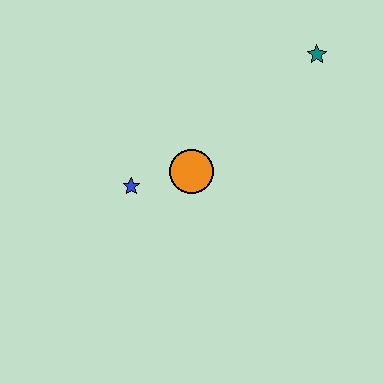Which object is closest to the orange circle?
The blue star is closest to the orange circle.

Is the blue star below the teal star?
Yes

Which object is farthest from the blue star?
The teal star is farthest from the blue star.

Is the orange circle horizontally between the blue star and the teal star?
Yes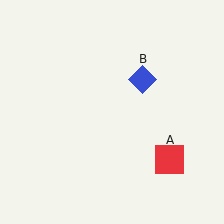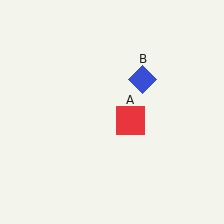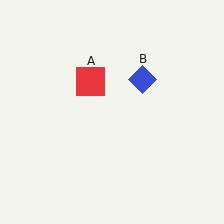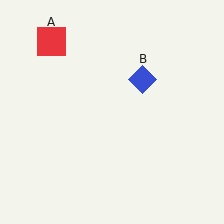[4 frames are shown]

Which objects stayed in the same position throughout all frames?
Blue diamond (object B) remained stationary.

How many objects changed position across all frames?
1 object changed position: red square (object A).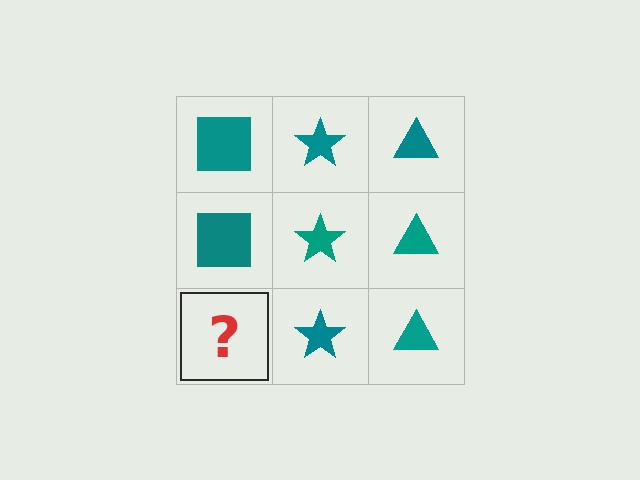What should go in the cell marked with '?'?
The missing cell should contain a teal square.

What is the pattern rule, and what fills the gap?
The rule is that each column has a consistent shape. The gap should be filled with a teal square.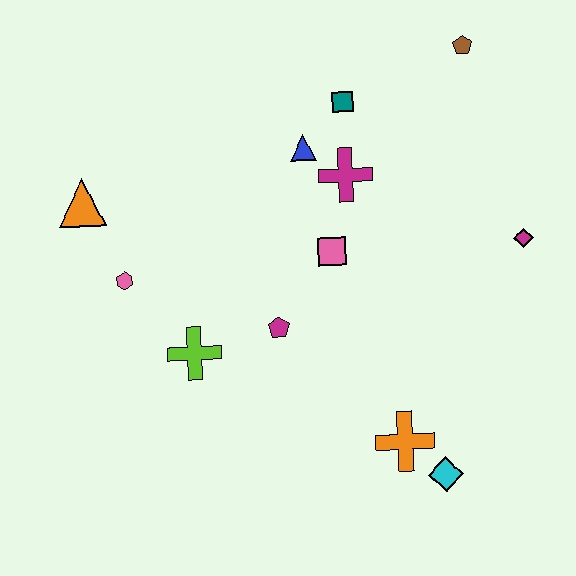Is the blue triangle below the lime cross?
No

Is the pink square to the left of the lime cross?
No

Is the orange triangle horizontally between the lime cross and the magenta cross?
No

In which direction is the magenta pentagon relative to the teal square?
The magenta pentagon is below the teal square.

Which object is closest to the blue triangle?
The magenta cross is closest to the blue triangle.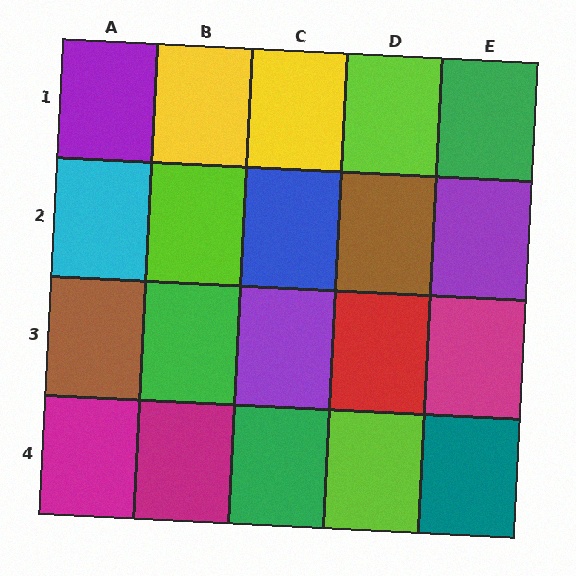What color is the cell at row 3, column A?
Brown.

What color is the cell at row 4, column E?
Teal.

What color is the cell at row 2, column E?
Purple.